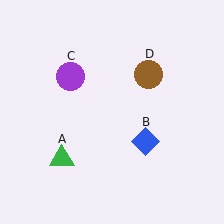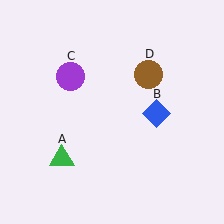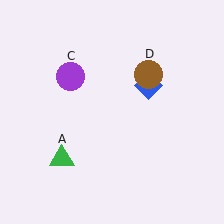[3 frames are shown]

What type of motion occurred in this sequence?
The blue diamond (object B) rotated counterclockwise around the center of the scene.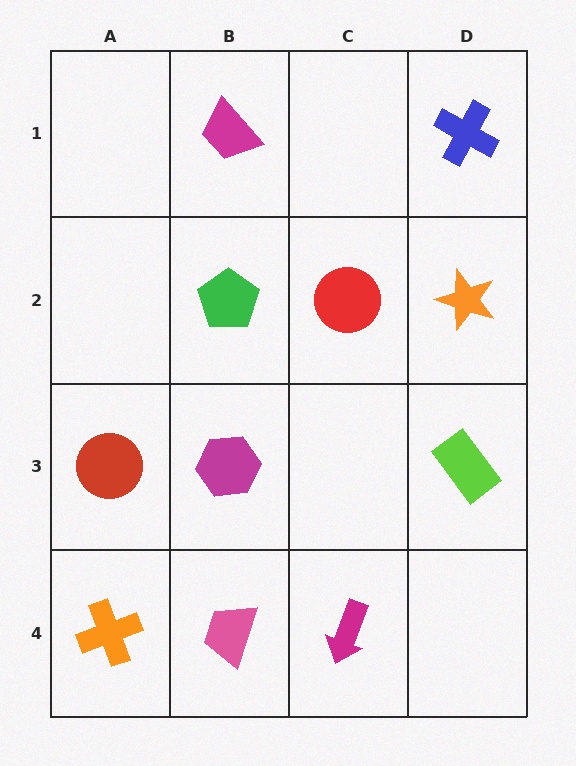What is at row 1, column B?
A magenta trapezoid.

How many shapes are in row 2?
3 shapes.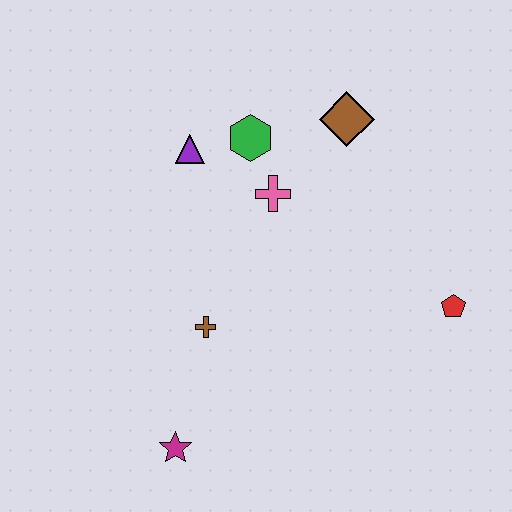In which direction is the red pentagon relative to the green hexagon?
The red pentagon is to the right of the green hexagon.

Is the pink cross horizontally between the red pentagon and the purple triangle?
Yes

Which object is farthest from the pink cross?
The magenta star is farthest from the pink cross.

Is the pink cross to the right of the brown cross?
Yes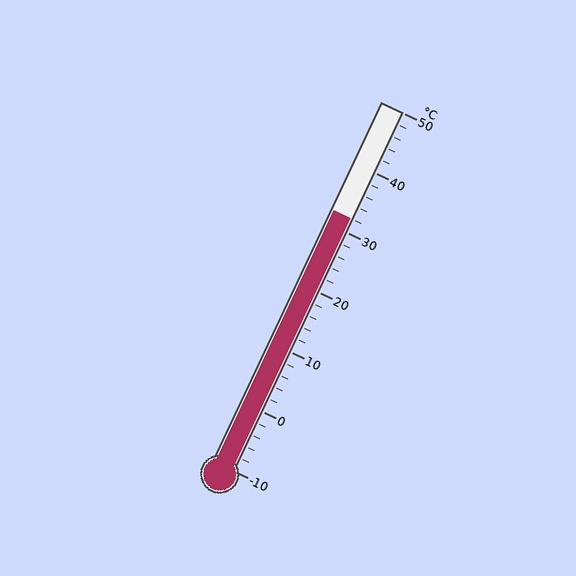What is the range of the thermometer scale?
The thermometer scale ranges from -10°C to 50°C.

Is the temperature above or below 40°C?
The temperature is below 40°C.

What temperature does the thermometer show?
The thermometer shows approximately 32°C.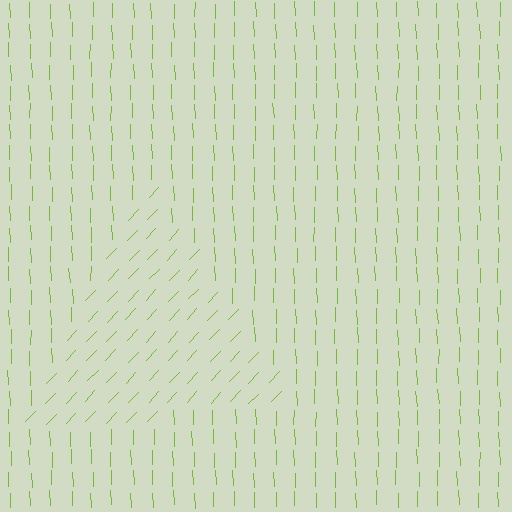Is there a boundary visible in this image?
Yes, there is a texture boundary formed by a change in line orientation.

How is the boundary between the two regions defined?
The boundary is defined purely by a change in line orientation (approximately 45 degrees difference). All lines are the same color and thickness.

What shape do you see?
I see a triangle.